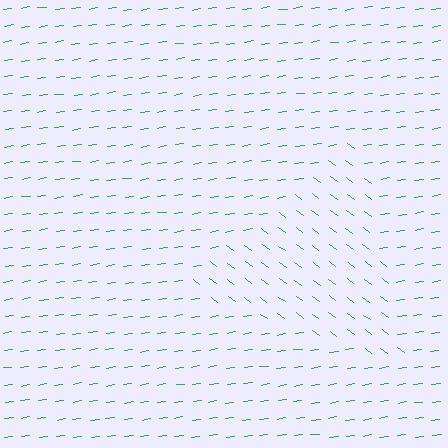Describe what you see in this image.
The image is filled with small green line segments. A triangle region in the image has lines oriented differently from the surrounding lines, creating a visible texture boundary.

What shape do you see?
I see a triangle.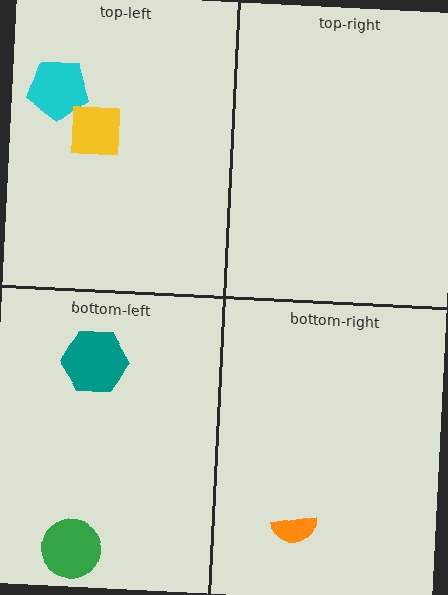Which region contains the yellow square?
The top-left region.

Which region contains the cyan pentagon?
The top-left region.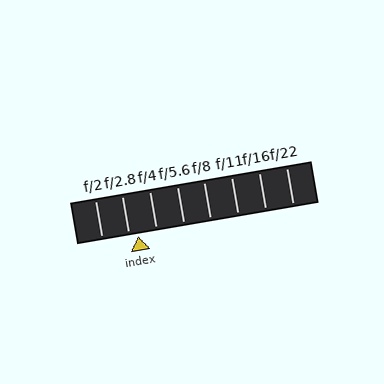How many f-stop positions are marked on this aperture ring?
There are 8 f-stop positions marked.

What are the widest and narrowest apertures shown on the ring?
The widest aperture shown is f/2 and the narrowest is f/22.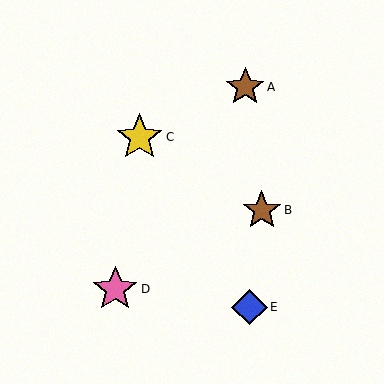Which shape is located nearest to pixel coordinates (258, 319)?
The blue diamond (labeled E) at (249, 307) is nearest to that location.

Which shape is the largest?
The yellow star (labeled C) is the largest.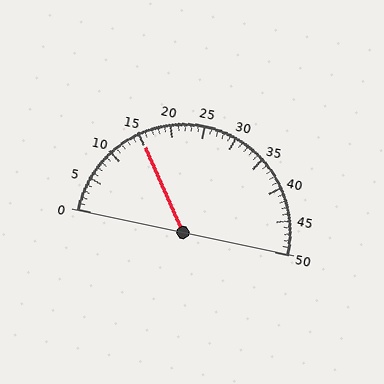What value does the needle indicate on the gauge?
The needle indicates approximately 15.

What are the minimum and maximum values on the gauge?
The gauge ranges from 0 to 50.